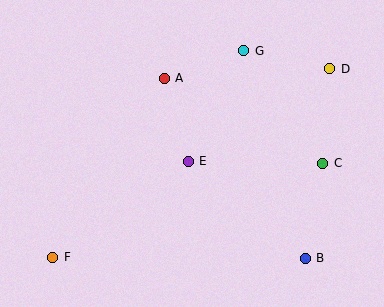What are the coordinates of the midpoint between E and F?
The midpoint between E and F is at (120, 209).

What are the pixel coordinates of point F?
Point F is at (53, 257).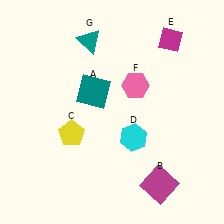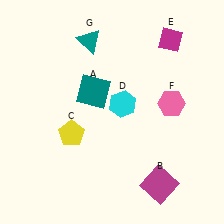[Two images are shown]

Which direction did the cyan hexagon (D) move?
The cyan hexagon (D) moved up.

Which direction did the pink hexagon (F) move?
The pink hexagon (F) moved right.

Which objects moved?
The objects that moved are: the cyan hexagon (D), the pink hexagon (F).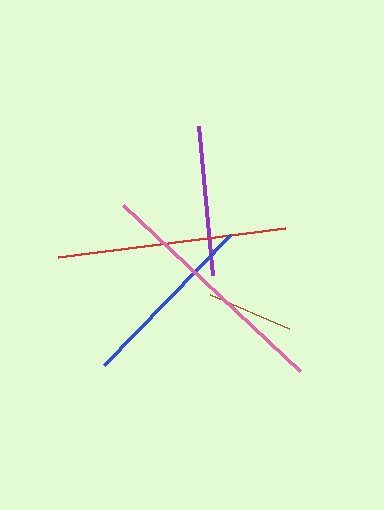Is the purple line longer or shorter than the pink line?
The pink line is longer than the purple line.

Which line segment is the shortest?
The brown line is the shortest at approximately 85 pixels.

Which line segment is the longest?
The pink line is the longest at approximately 243 pixels.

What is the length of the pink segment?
The pink segment is approximately 243 pixels long.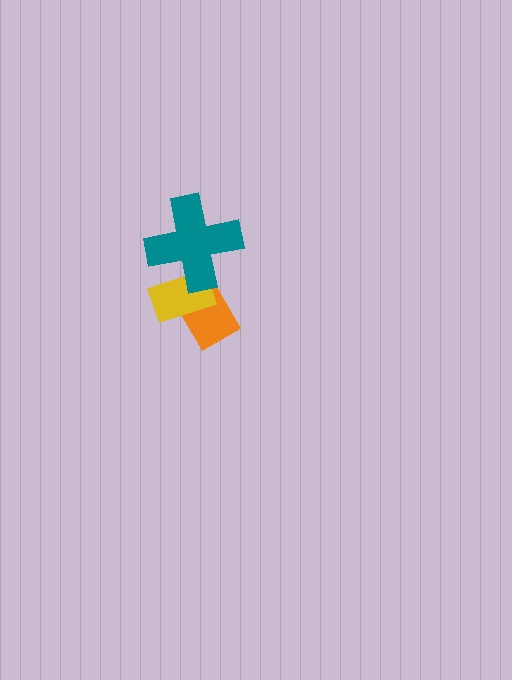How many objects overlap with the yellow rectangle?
2 objects overlap with the yellow rectangle.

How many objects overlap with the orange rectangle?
2 objects overlap with the orange rectangle.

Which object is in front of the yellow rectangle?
The teal cross is in front of the yellow rectangle.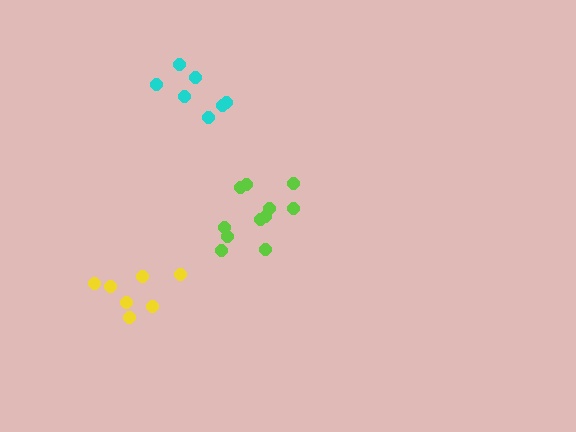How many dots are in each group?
Group 1: 11 dots, Group 2: 7 dots, Group 3: 7 dots (25 total).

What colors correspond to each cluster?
The clusters are colored: lime, cyan, yellow.